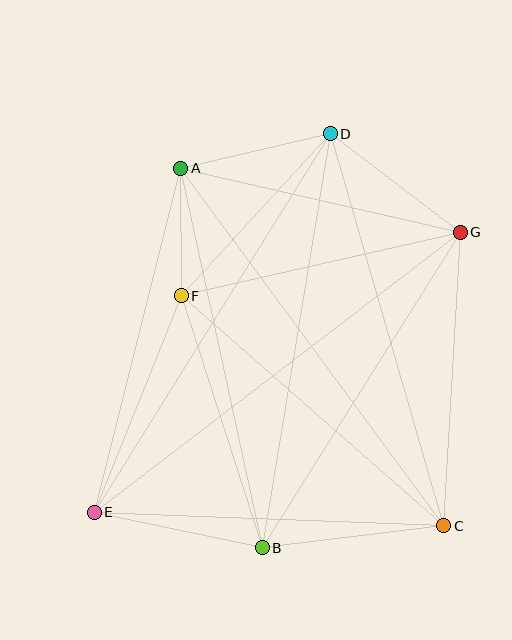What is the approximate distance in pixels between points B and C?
The distance between B and C is approximately 182 pixels.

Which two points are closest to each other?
Points A and F are closest to each other.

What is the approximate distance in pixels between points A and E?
The distance between A and E is approximately 355 pixels.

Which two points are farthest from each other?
Points E and G are farthest from each other.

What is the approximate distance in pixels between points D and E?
The distance between D and E is approximately 446 pixels.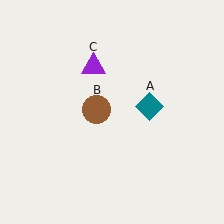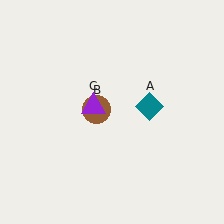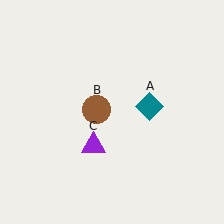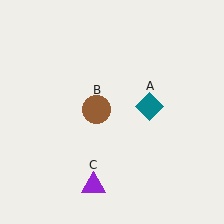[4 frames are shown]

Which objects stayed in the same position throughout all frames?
Teal diamond (object A) and brown circle (object B) remained stationary.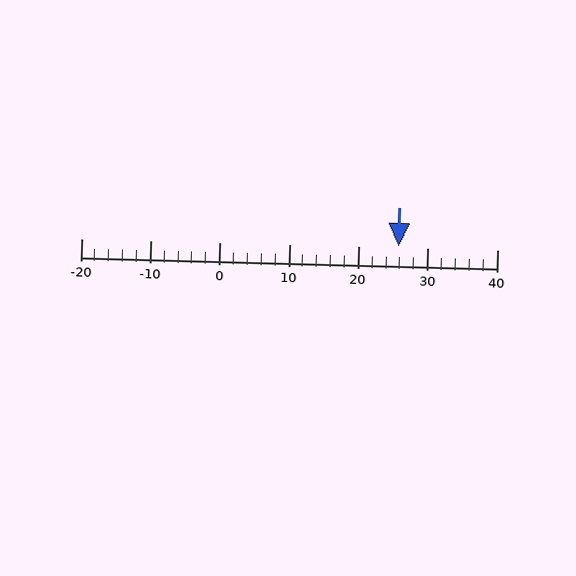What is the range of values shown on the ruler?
The ruler shows values from -20 to 40.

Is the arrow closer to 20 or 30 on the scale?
The arrow is closer to 30.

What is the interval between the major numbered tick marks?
The major tick marks are spaced 10 units apart.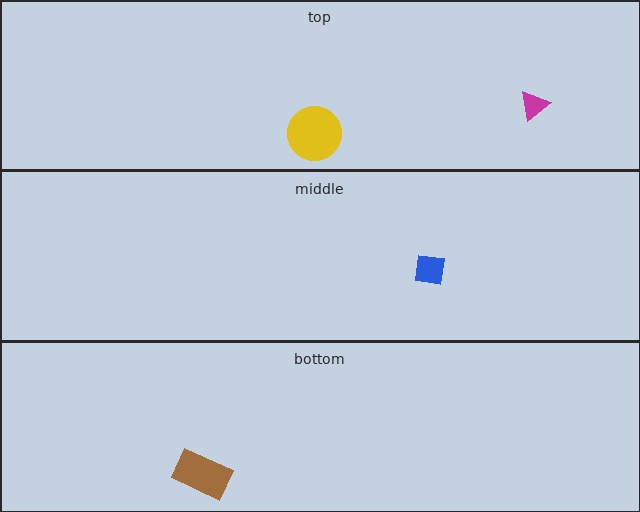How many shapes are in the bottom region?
1.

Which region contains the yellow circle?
The top region.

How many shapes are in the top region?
2.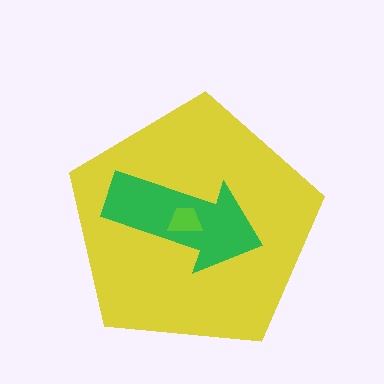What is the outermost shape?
The yellow pentagon.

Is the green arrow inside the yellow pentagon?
Yes.